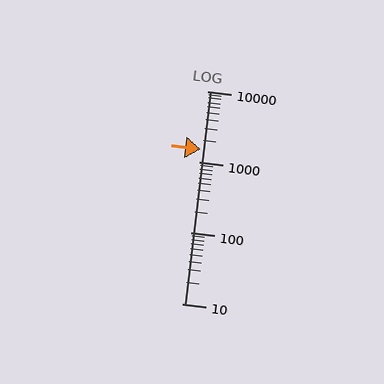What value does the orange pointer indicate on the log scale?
The pointer indicates approximately 1500.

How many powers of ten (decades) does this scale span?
The scale spans 3 decades, from 10 to 10000.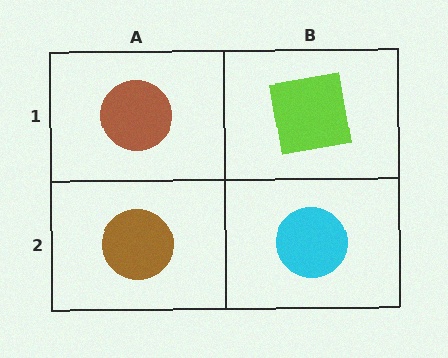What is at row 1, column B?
A lime square.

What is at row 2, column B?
A cyan circle.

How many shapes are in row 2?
2 shapes.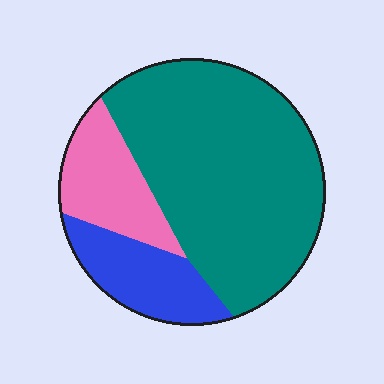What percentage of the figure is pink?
Pink takes up about one sixth (1/6) of the figure.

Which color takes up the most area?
Teal, at roughly 65%.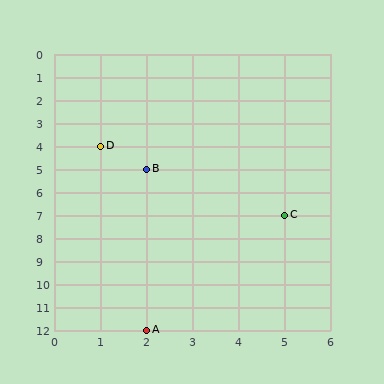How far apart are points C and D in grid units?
Points C and D are 4 columns and 3 rows apart (about 5.0 grid units diagonally).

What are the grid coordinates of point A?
Point A is at grid coordinates (2, 12).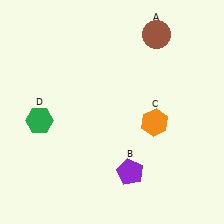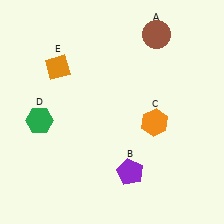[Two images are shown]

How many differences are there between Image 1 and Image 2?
There is 1 difference between the two images.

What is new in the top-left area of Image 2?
An orange diamond (E) was added in the top-left area of Image 2.